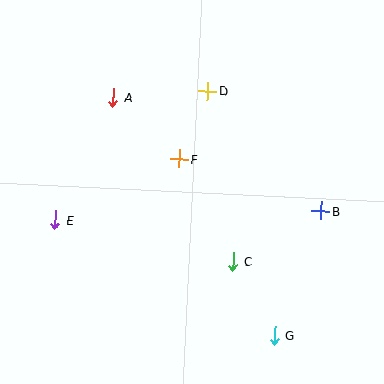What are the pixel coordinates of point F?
Point F is at (179, 159).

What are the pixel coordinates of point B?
Point B is at (321, 211).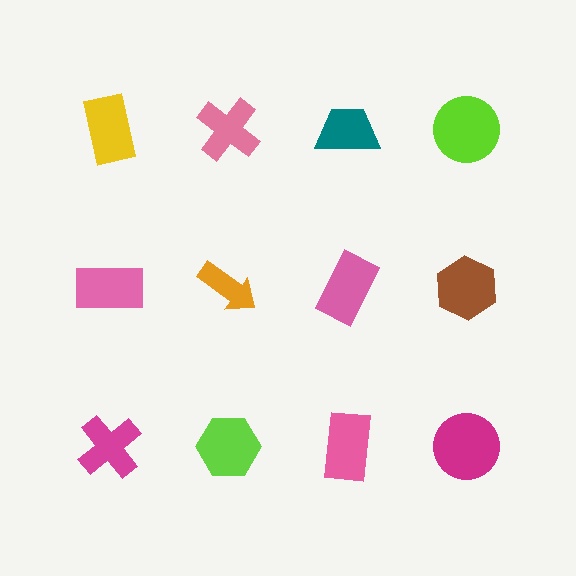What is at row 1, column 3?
A teal trapezoid.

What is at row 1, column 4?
A lime circle.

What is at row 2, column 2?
An orange arrow.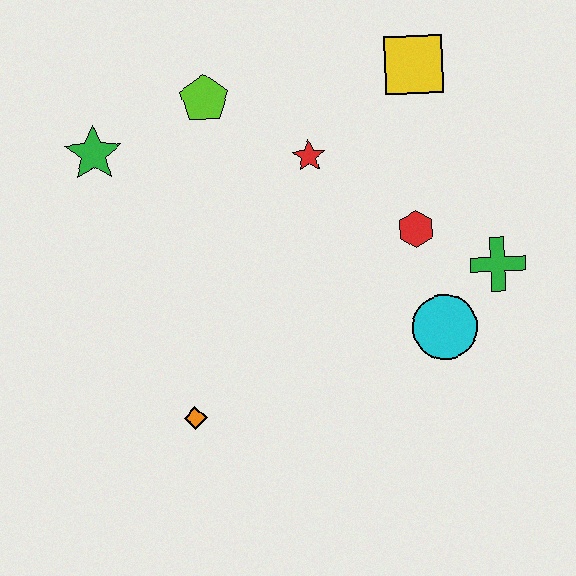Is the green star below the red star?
No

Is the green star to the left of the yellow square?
Yes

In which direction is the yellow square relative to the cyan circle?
The yellow square is above the cyan circle.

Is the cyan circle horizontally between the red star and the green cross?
Yes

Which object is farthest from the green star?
The green cross is farthest from the green star.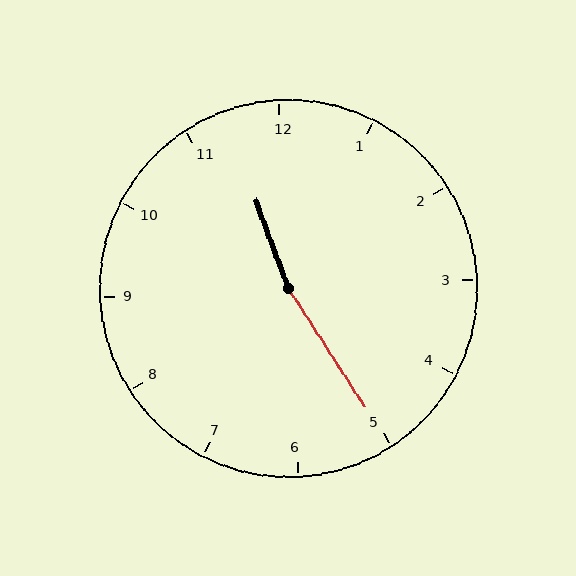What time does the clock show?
11:25.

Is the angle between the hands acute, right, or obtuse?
It is obtuse.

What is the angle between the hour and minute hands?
Approximately 168 degrees.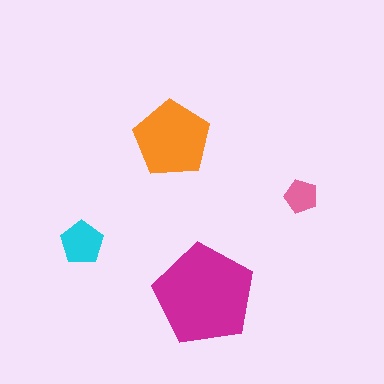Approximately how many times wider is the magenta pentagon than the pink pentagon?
About 3 times wider.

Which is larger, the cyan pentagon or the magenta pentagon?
The magenta one.